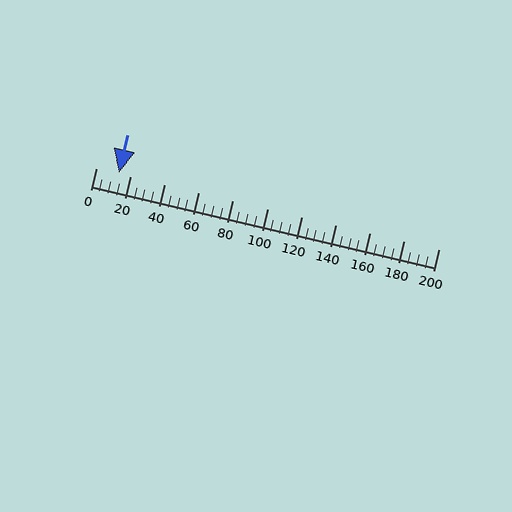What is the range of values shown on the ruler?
The ruler shows values from 0 to 200.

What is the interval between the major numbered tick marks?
The major tick marks are spaced 20 units apart.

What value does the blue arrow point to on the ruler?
The blue arrow points to approximately 13.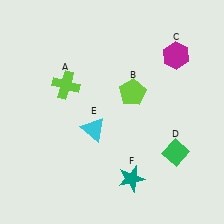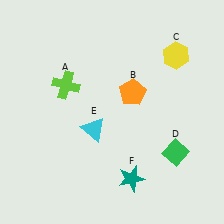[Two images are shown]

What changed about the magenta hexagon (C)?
In Image 1, C is magenta. In Image 2, it changed to yellow.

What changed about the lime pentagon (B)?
In Image 1, B is lime. In Image 2, it changed to orange.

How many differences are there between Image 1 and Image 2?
There are 2 differences between the two images.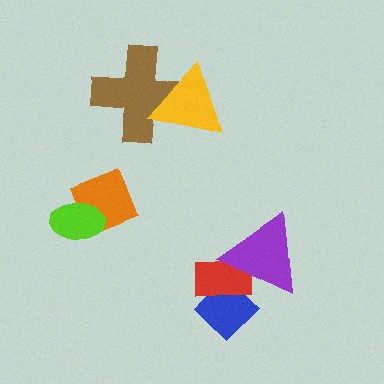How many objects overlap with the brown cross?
1 object overlaps with the brown cross.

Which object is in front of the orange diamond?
The lime ellipse is in front of the orange diamond.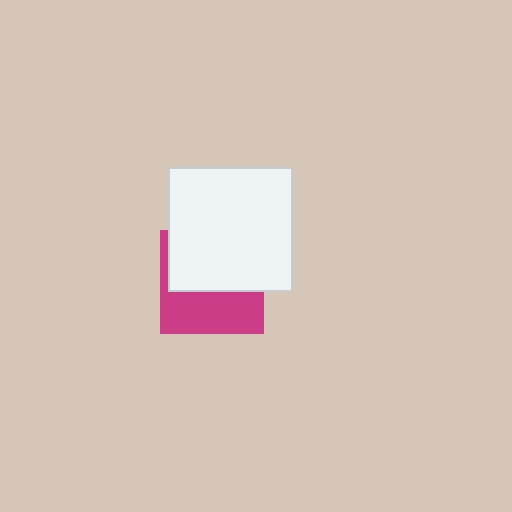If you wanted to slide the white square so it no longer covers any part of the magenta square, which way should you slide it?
Slide it up — that is the most direct way to separate the two shapes.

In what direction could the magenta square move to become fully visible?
The magenta square could move down. That would shift it out from behind the white square entirely.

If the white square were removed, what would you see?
You would see the complete magenta square.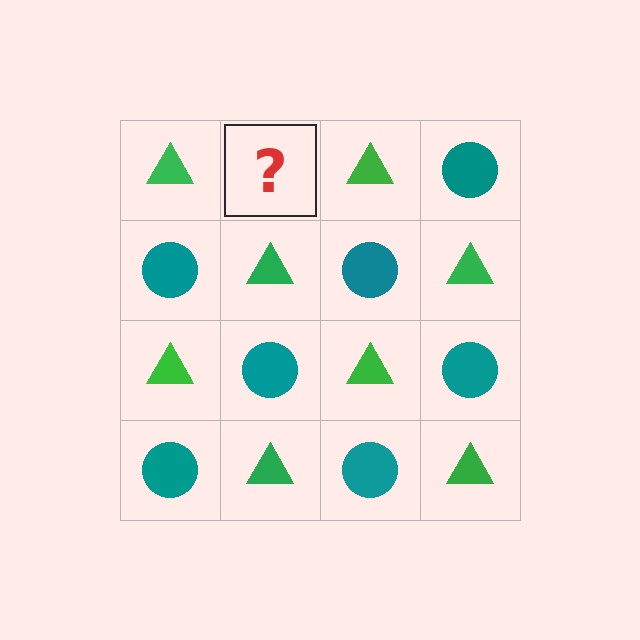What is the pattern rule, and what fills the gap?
The rule is that it alternates green triangle and teal circle in a checkerboard pattern. The gap should be filled with a teal circle.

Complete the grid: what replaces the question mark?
The question mark should be replaced with a teal circle.